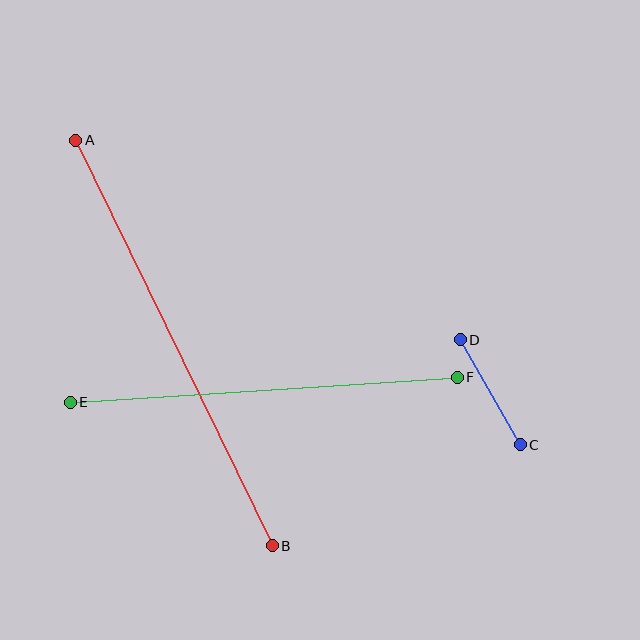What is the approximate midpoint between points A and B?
The midpoint is at approximately (174, 343) pixels.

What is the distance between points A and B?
The distance is approximately 451 pixels.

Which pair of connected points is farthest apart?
Points A and B are farthest apart.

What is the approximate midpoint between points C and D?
The midpoint is at approximately (490, 392) pixels.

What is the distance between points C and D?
The distance is approximately 121 pixels.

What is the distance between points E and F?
The distance is approximately 388 pixels.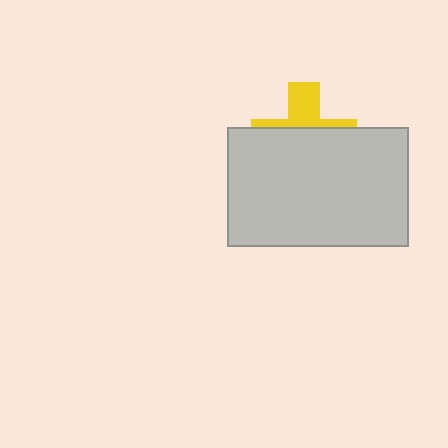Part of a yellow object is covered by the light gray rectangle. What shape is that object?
It is a cross.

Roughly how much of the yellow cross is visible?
A small part of it is visible (roughly 36%).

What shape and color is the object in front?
The object in front is a light gray rectangle.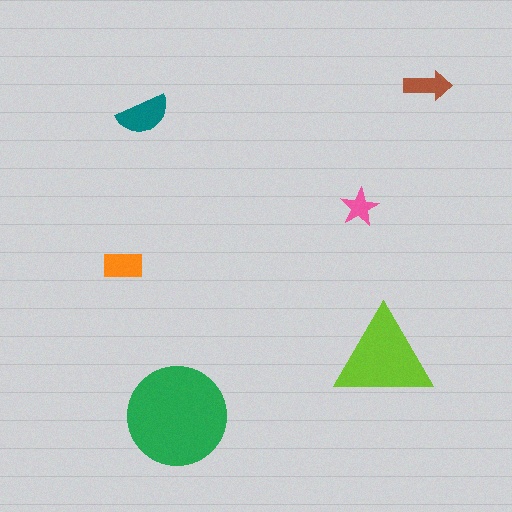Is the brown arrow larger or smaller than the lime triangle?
Smaller.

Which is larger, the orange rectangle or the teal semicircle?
The teal semicircle.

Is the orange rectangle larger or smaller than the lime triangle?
Smaller.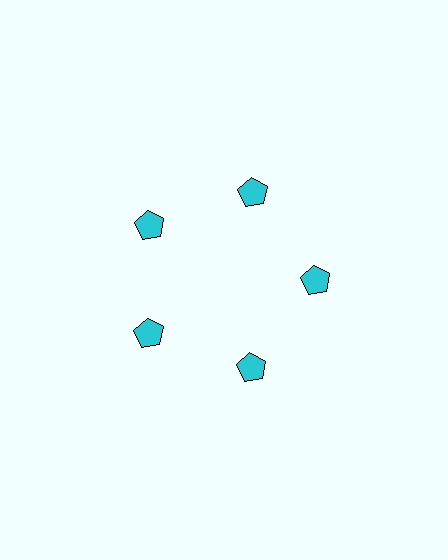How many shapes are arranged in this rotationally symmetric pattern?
There are 5 shapes, arranged in 5 groups of 1.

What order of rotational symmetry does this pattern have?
This pattern has 5-fold rotational symmetry.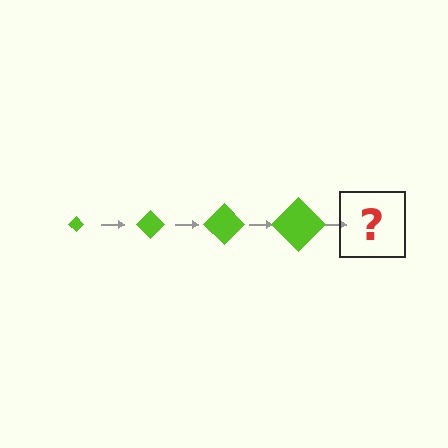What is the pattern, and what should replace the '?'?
The pattern is that the diamond gets progressively larger each step. The '?' should be a lime diamond, larger than the previous one.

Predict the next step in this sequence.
The next step is a lime diamond, larger than the previous one.